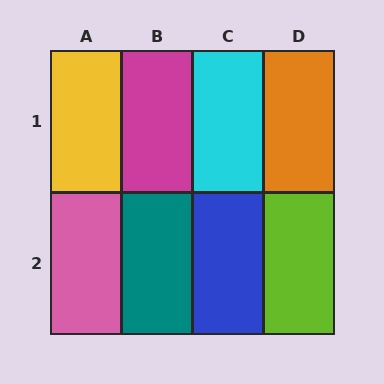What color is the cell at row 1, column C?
Cyan.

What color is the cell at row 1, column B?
Magenta.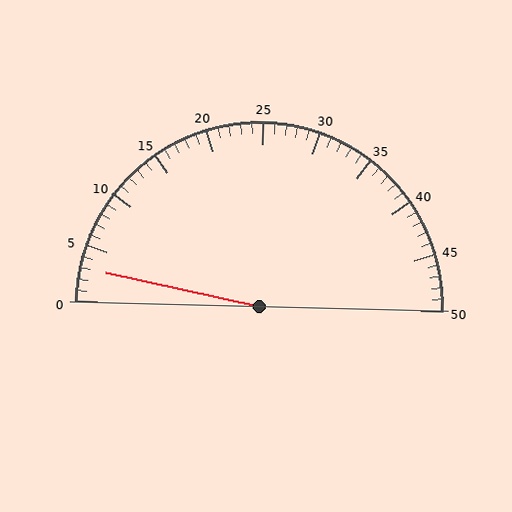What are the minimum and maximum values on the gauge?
The gauge ranges from 0 to 50.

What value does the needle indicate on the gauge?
The needle indicates approximately 3.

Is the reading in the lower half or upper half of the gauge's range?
The reading is in the lower half of the range (0 to 50).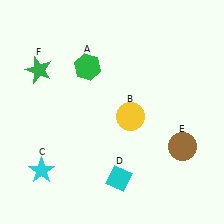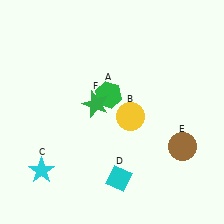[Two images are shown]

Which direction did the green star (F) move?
The green star (F) moved right.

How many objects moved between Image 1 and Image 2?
2 objects moved between the two images.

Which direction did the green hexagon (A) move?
The green hexagon (A) moved down.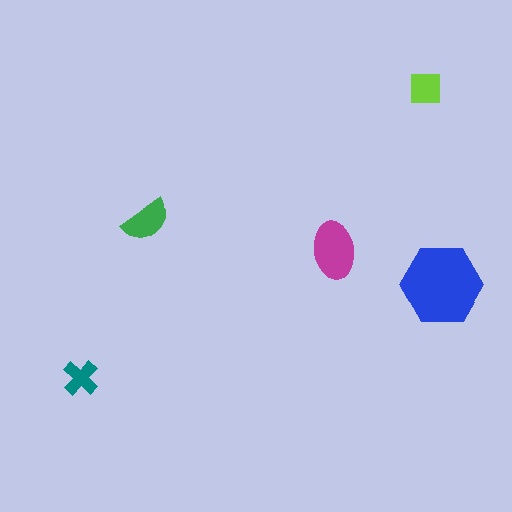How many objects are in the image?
There are 5 objects in the image.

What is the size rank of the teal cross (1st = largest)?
5th.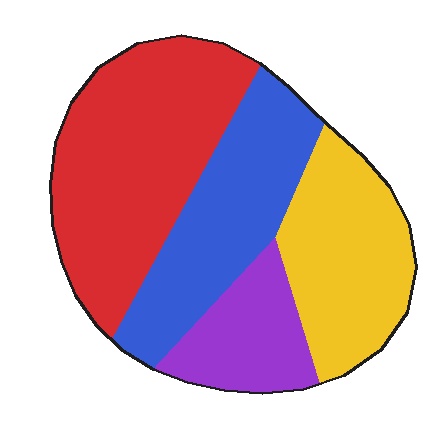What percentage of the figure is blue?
Blue covers about 25% of the figure.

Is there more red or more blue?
Red.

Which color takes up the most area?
Red, at roughly 35%.